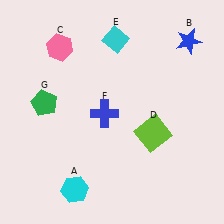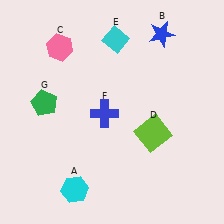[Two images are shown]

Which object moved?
The blue star (B) moved left.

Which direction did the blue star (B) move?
The blue star (B) moved left.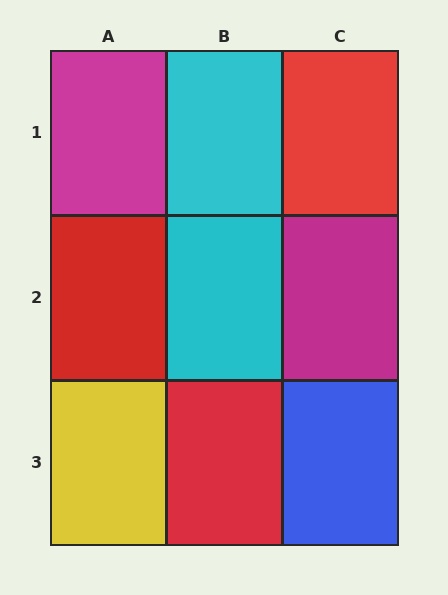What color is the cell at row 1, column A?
Magenta.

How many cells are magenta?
2 cells are magenta.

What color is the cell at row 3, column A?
Yellow.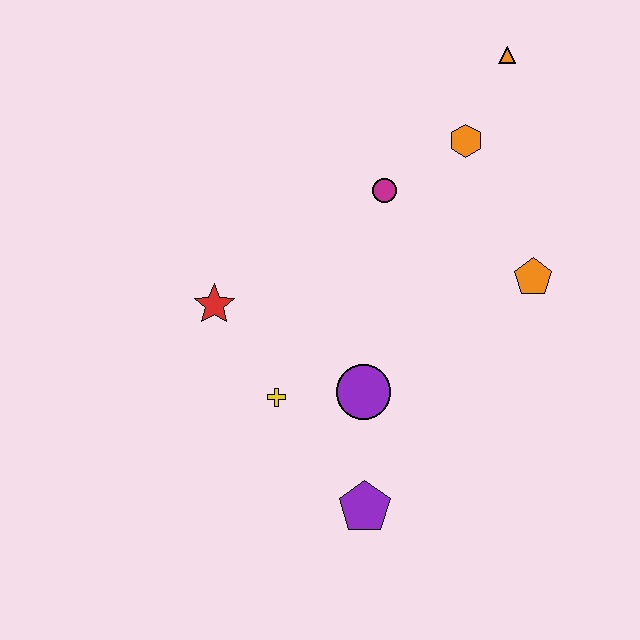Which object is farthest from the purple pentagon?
The orange triangle is farthest from the purple pentagon.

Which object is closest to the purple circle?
The yellow cross is closest to the purple circle.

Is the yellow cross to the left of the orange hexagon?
Yes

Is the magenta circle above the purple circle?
Yes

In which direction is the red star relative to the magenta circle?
The red star is to the left of the magenta circle.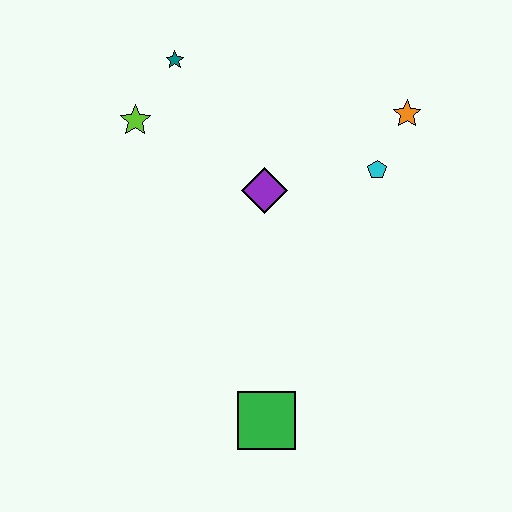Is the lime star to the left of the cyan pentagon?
Yes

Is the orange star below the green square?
No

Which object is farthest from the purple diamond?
The green square is farthest from the purple diamond.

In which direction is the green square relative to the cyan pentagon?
The green square is below the cyan pentagon.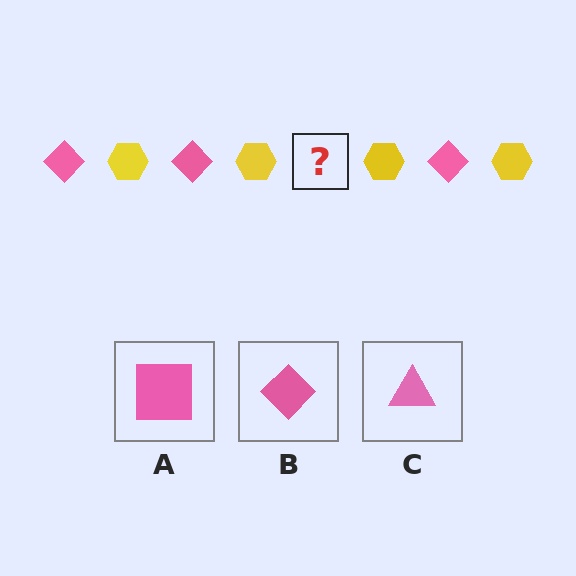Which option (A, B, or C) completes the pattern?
B.